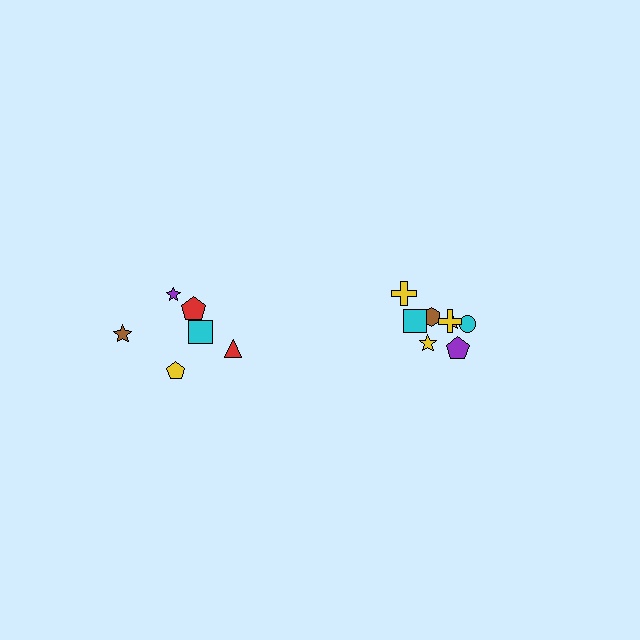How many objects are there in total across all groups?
There are 14 objects.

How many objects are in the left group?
There are 6 objects.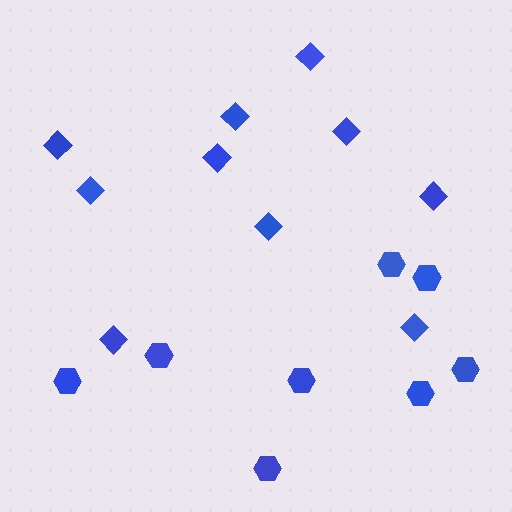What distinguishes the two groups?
There are 2 groups: one group of hexagons (8) and one group of diamonds (10).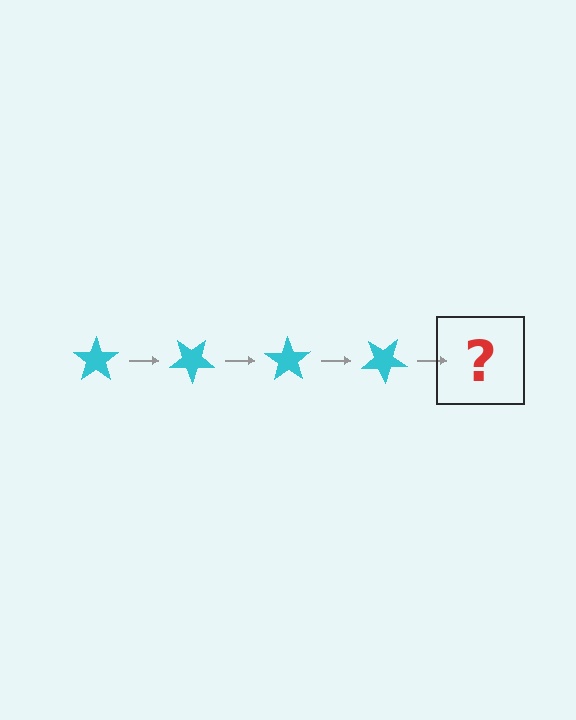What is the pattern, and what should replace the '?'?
The pattern is that the star rotates 35 degrees each step. The '?' should be a cyan star rotated 140 degrees.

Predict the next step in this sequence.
The next step is a cyan star rotated 140 degrees.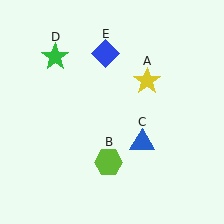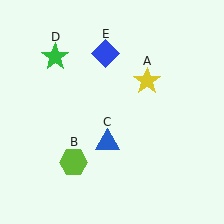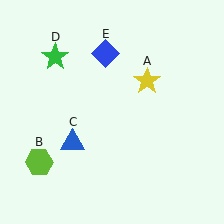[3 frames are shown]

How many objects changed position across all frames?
2 objects changed position: lime hexagon (object B), blue triangle (object C).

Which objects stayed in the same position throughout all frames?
Yellow star (object A) and green star (object D) and blue diamond (object E) remained stationary.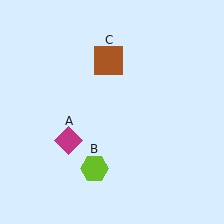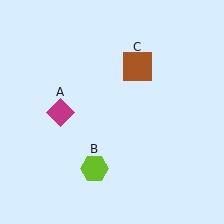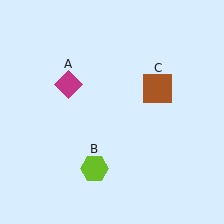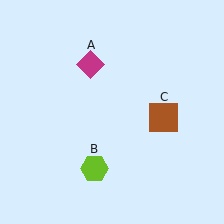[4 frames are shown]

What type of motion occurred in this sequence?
The magenta diamond (object A), brown square (object C) rotated clockwise around the center of the scene.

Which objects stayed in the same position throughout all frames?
Lime hexagon (object B) remained stationary.